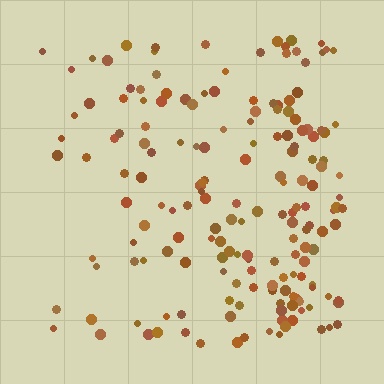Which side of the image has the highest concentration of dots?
The right.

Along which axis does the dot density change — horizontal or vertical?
Horizontal.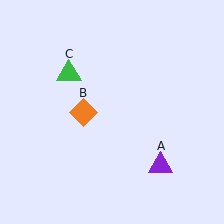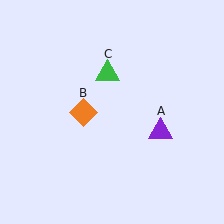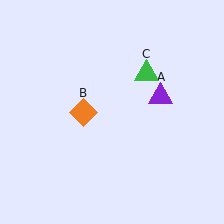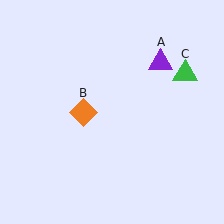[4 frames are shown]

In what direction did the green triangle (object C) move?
The green triangle (object C) moved right.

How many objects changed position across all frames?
2 objects changed position: purple triangle (object A), green triangle (object C).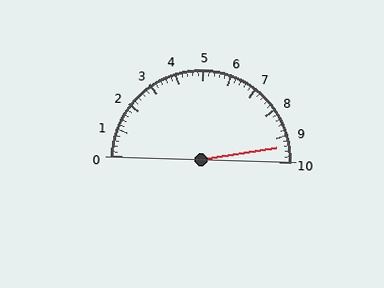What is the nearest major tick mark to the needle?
The nearest major tick mark is 9.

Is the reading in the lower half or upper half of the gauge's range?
The reading is in the upper half of the range (0 to 10).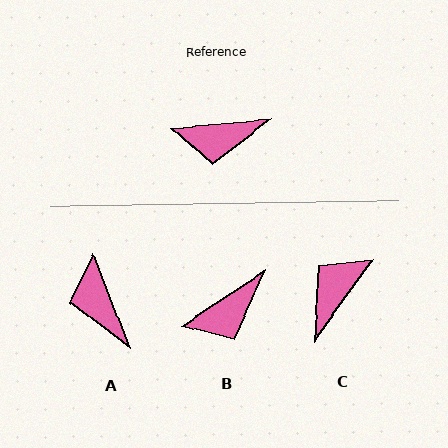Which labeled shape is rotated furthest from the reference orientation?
C, about 131 degrees away.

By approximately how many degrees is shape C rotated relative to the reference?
Approximately 131 degrees clockwise.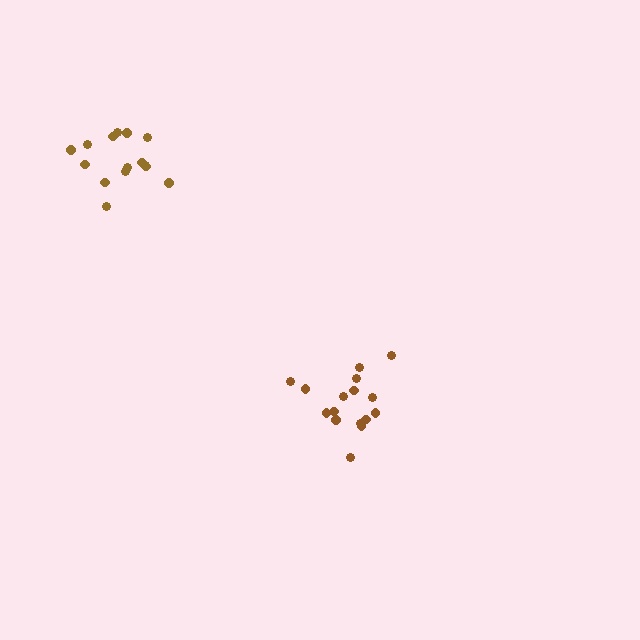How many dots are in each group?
Group 1: 16 dots, Group 2: 15 dots (31 total).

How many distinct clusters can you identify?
There are 2 distinct clusters.